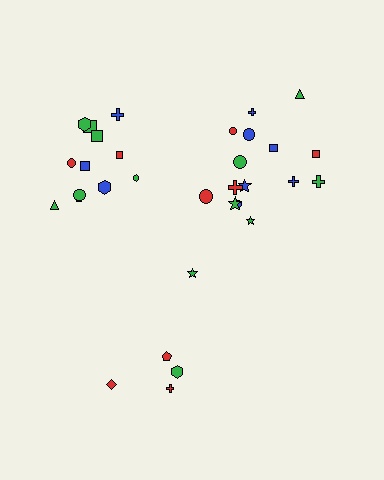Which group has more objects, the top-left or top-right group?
The top-right group.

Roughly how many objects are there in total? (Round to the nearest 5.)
Roughly 30 objects in total.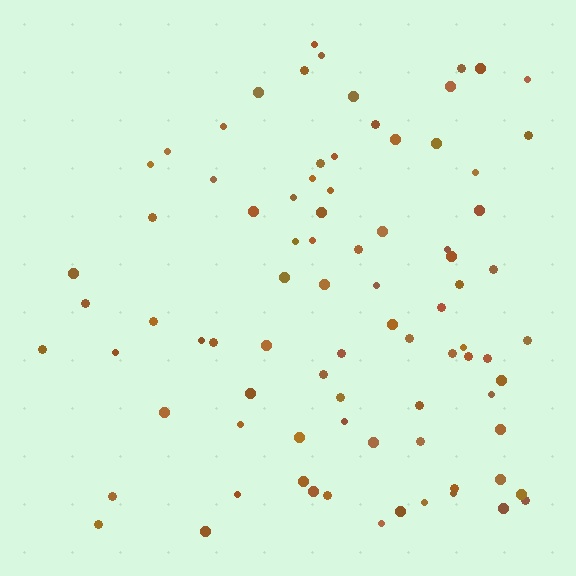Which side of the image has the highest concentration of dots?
The right.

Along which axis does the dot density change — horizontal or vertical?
Horizontal.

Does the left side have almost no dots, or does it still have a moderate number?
Still a moderate number, just noticeably fewer than the right.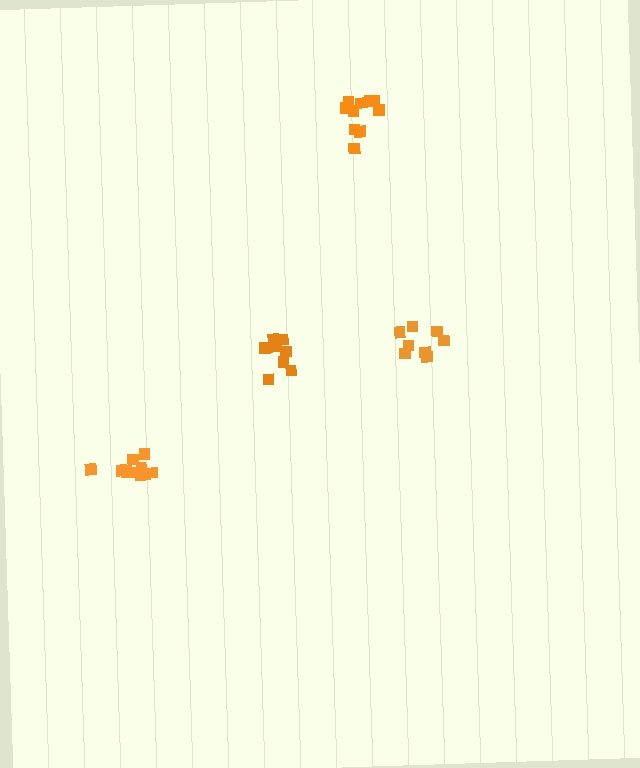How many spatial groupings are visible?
There are 4 spatial groupings.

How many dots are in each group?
Group 1: 11 dots, Group 2: 11 dots, Group 3: 8 dots, Group 4: 9 dots (39 total).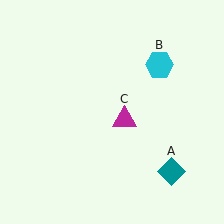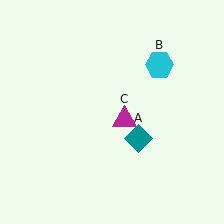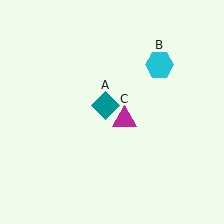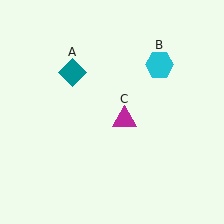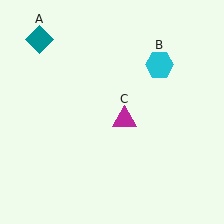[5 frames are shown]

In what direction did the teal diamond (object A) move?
The teal diamond (object A) moved up and to the left.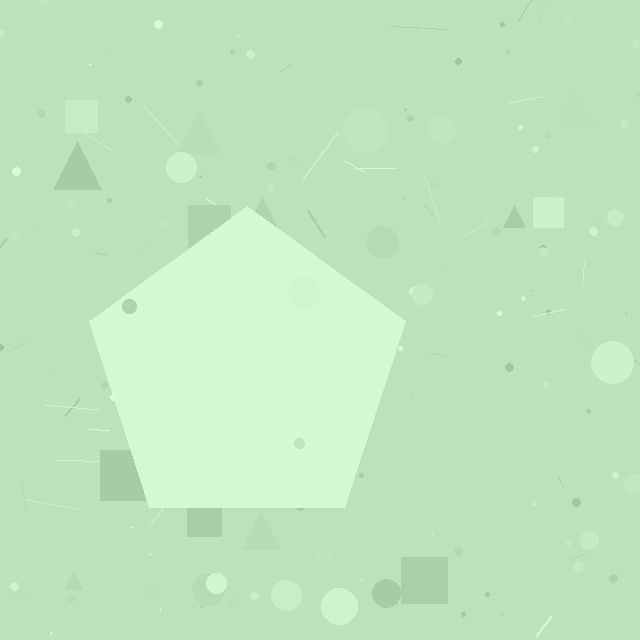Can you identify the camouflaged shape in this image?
The camouflaged shape is a pentagon.